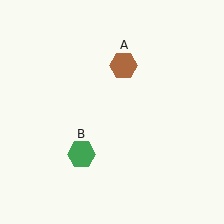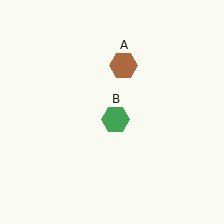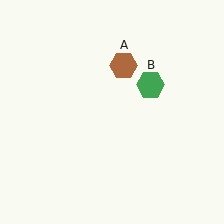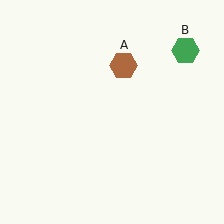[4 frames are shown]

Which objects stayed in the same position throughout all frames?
Brown hexagon (object A) remained stationary.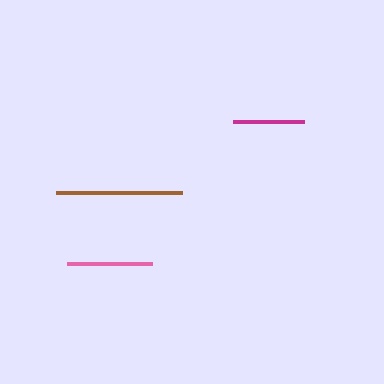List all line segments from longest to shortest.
From longest to shortest: brown, pink, magenta.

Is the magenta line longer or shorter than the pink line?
The pink line is longer than the magenta line.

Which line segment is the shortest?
The magenta line is the shortest at approximately 71 pixels.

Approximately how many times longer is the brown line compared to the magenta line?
The brown line is approximately 1.8 times the length of the magenta line.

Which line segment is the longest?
The brown line is the longest at approximately 126 pixels.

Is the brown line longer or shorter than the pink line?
The brown line is longer than the pink line.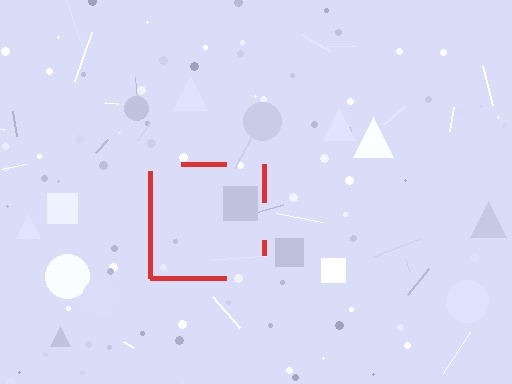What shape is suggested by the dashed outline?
The dashed outline suggests a square.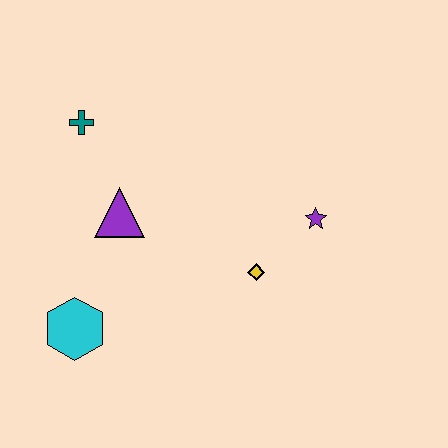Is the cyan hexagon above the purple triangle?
No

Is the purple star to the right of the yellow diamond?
Yes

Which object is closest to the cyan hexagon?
The purple triangle is closest to the cyan hexagon.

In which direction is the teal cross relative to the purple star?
The teal cross is to the left of the purple star.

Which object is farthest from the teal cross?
The purple star is farthest from the teal cross.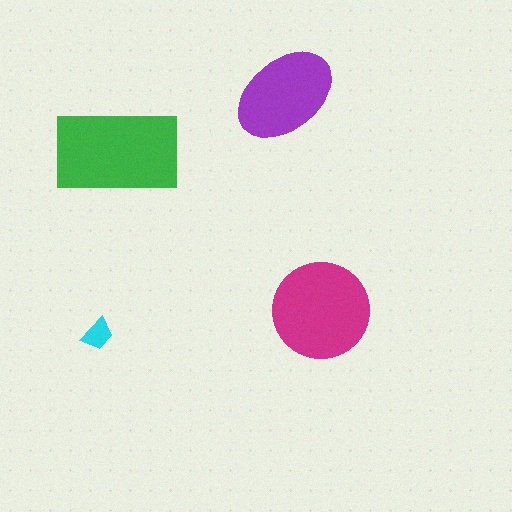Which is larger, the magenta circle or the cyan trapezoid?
The magenta circle.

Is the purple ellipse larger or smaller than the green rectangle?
Smaller.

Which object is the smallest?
The cyan trapezoid.